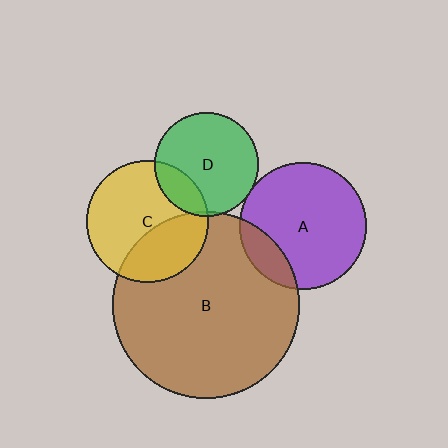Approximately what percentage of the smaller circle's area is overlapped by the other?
Approximately 20%.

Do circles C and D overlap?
Yes.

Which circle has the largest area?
Circle B (brown).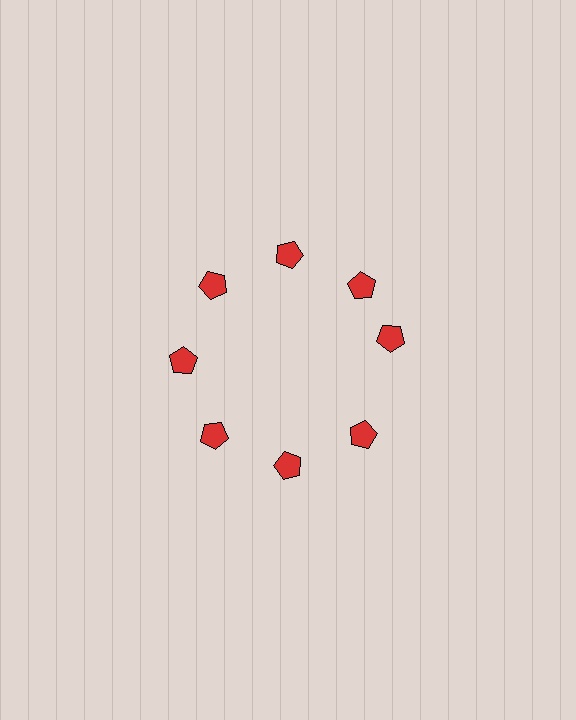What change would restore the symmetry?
The symmetry would be restored by rotating it back into even spacing with its neighbors so that all 8 pentagons sit at equal angles and equal distance from the center.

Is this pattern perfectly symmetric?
No. The 8 red pentagons are arranged in a ring, but one element near the 3 o'clock position is rotated out of alignment along the ring, breaking the 8-fold rotational symmetry.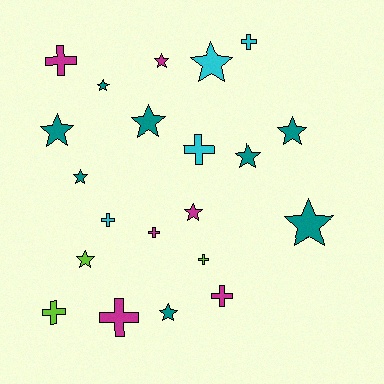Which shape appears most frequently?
Star, with 12 objects.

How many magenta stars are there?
There are 2 magenta stars.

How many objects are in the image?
There are 21 objects.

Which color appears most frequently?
Teal, with 8 objects.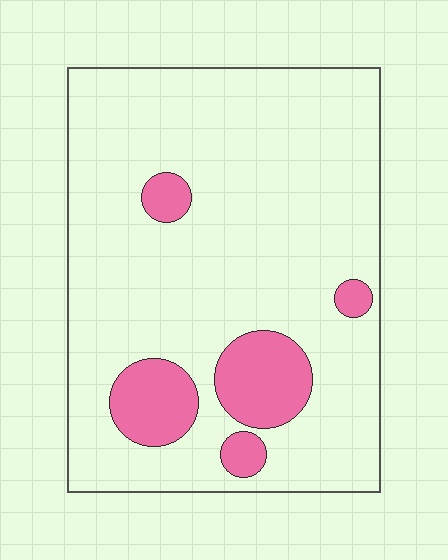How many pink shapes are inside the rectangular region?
5.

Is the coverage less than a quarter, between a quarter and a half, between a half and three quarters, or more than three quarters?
Less than a quarter.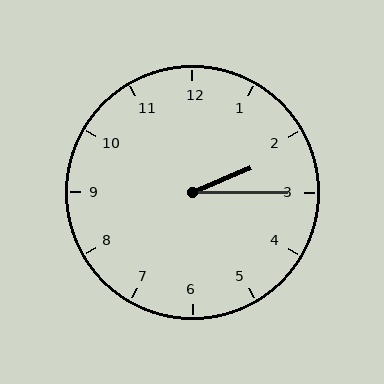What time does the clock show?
2:15.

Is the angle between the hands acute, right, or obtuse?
It is acute.